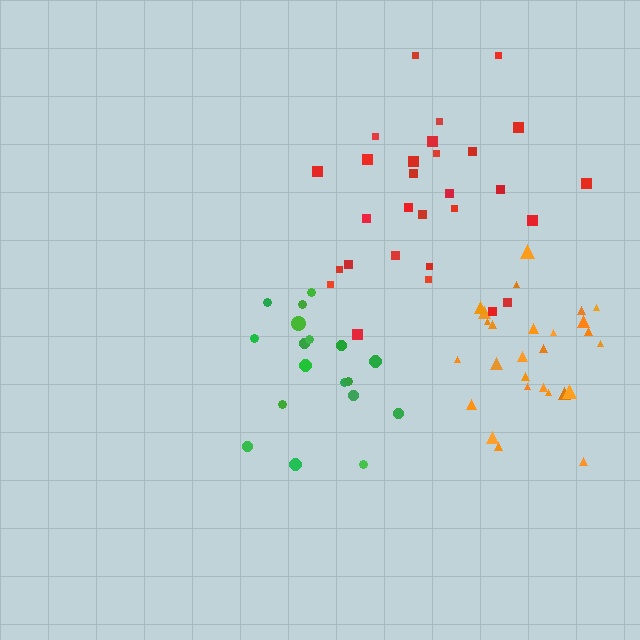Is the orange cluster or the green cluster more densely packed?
Orange.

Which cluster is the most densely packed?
Orange.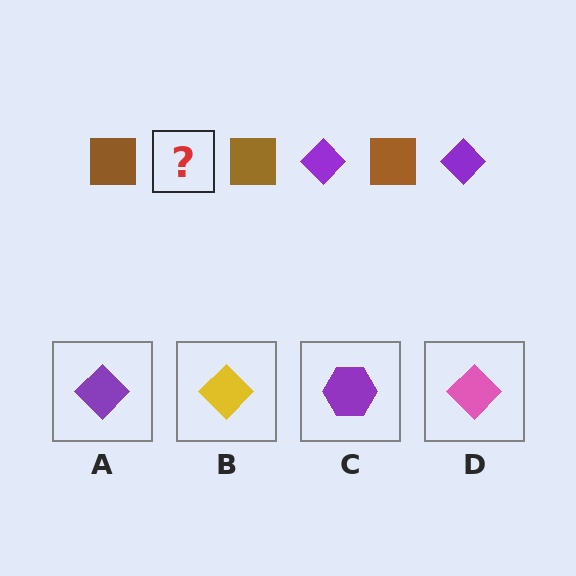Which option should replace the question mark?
Option A.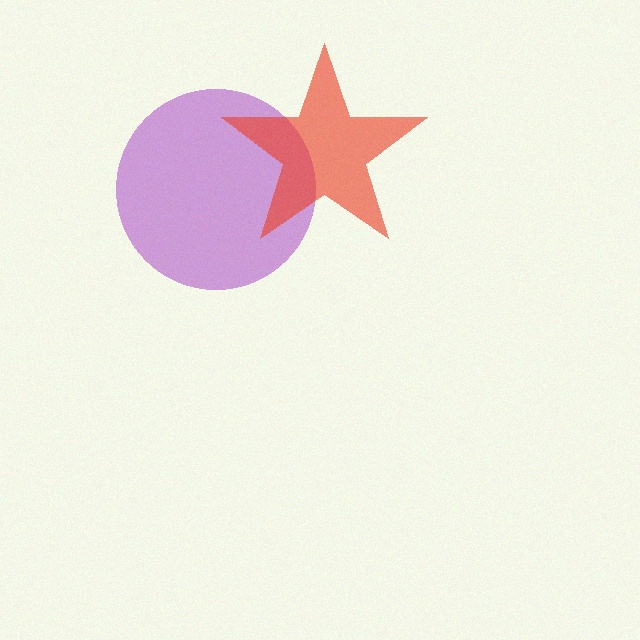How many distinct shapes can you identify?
There are 2 distinct shapes: a purple circle, a red star.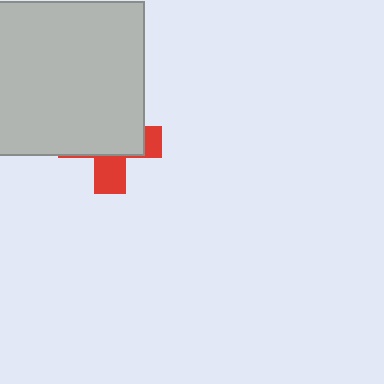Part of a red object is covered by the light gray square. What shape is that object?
It is a cross.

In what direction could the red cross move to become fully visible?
The red cross could move down. That would shift it out from behind the light gray square entirely.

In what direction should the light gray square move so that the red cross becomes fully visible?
The light gray square should move up. That is the shortest direction to clear the overlap and leave the red cross fully visible.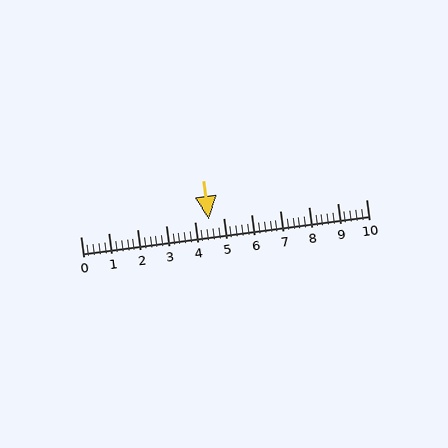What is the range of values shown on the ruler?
The ruler shows values from 0 to 10.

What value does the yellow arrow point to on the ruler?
The yellow arrow points to approximately 4.5.